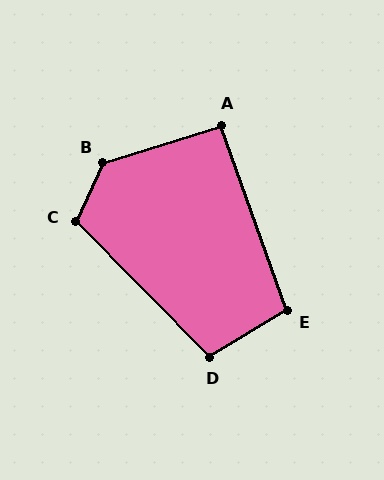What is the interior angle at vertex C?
Approximately 110 degrees (obtuse).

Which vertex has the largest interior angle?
B, at approximately 132 degrees.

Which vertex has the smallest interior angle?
A, at approximately 92 degrees.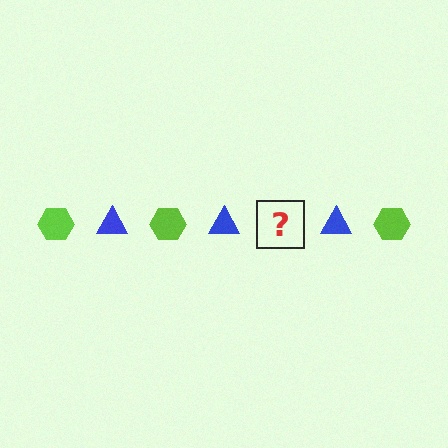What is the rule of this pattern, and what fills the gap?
The rule is that the pattern alternates between lime hexagon and blue triangle. The gap should be filled with a lime hexagon.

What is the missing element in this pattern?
The missing element is a lime hexagon.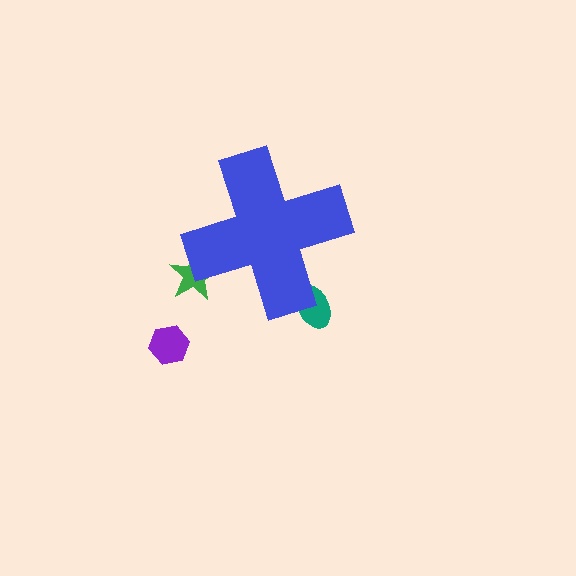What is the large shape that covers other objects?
A blue cross.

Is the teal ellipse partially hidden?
Yes, the teal ellipse is partially hidden behind the blue cross.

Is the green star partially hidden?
Yes, the green star is partially hidden behind the blue cross.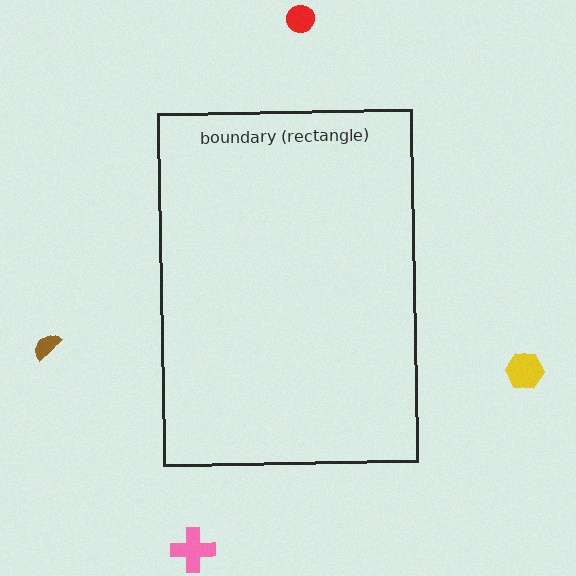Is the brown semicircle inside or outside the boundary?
Outside.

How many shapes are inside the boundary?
0 inside, 4 outside.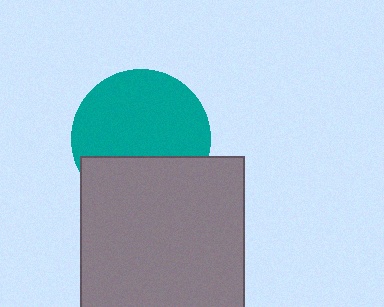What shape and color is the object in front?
The object in front is a gray square.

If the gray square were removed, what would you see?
You would see the complete teal circle.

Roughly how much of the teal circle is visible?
Most of it is visible (roughly 65%).